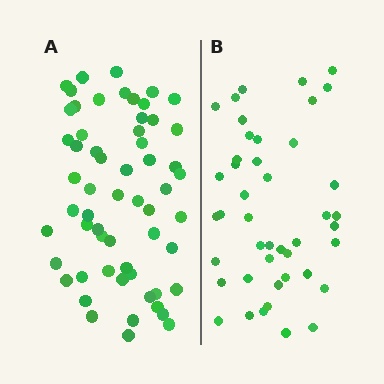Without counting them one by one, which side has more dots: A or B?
Region A (the left region) has more dots.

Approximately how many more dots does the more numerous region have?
Region A has approximately 15 more dots than region B.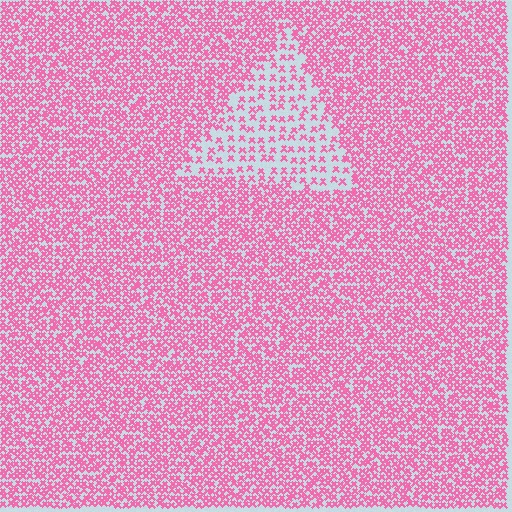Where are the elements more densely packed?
The elements are more densely packed outside the triangle boundary.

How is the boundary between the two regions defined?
The boundary is defined by a change in element density (approximately 2.3x ratio). All elements are the same color, size, and shape.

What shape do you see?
I see a triangle.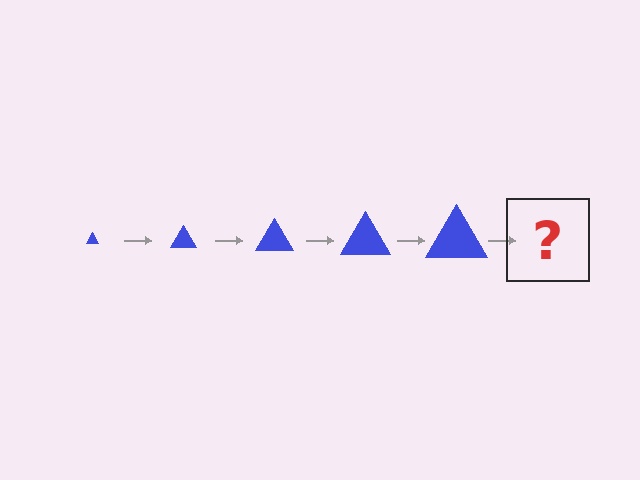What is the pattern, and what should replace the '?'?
The pattern is that the triangle gets progressively larger each step. The '?' should be a blue triangle, larger than the previous one.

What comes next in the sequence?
The next element should be a blue triangle, larger than the previous one.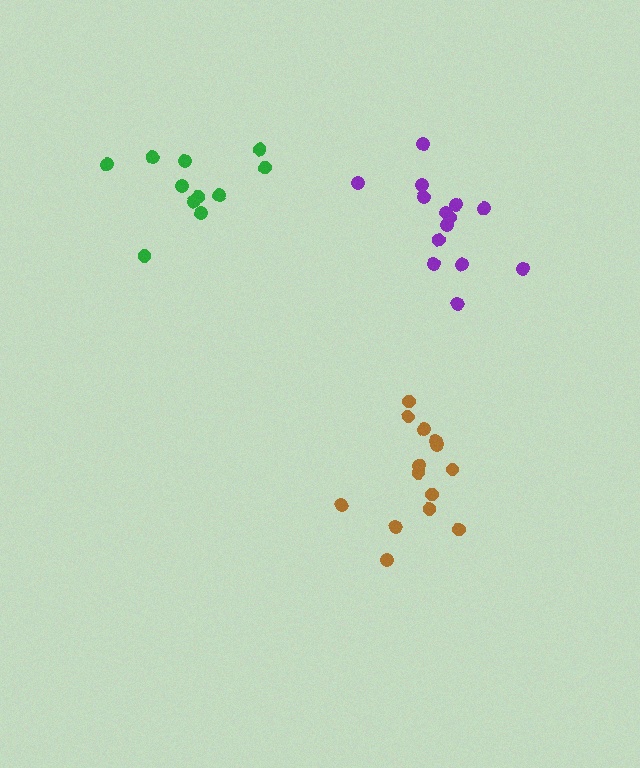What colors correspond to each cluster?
The clusters are colored: green, purple, brown.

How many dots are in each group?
Group 1: 11 dots, Group 2: 14 dots, Group 3: 14 dots (39 total).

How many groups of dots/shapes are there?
There are 3 groups.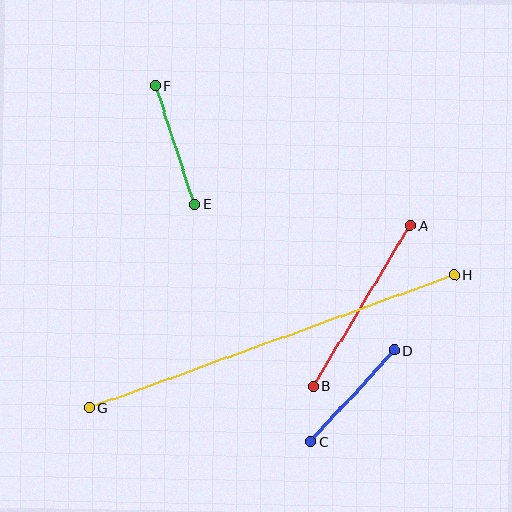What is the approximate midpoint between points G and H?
The midpoint is at approximately (272, 341) pixels.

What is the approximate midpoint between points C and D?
The midpoint is at approximately (353, 396) pixels.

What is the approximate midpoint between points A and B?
The midpoint is at approximately (362, 306) pixels.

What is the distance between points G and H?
The distance is approximately 388 pixels.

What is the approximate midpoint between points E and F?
The midpoint is at approximately (175, 145) pixels.